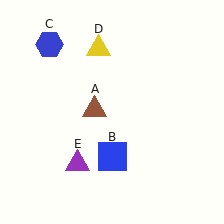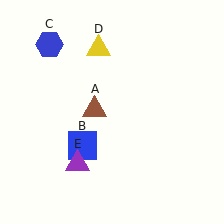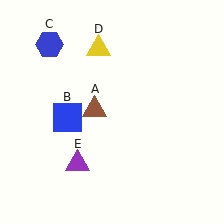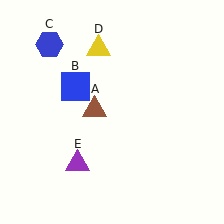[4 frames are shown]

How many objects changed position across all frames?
1 object changed position: blue square (object B).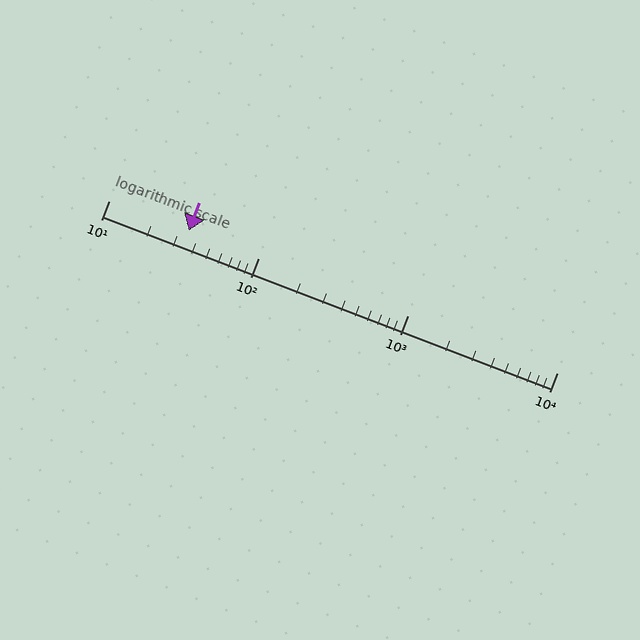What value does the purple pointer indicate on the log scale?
The pointer indicates approximately 34.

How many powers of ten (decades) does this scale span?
The scale spans 3 decades, from 10 to 10000.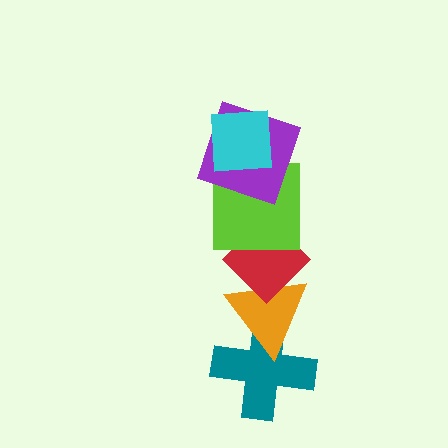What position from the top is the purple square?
The purple square is 2nd from the top.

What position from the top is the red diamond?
The red diamond is 4th from the top.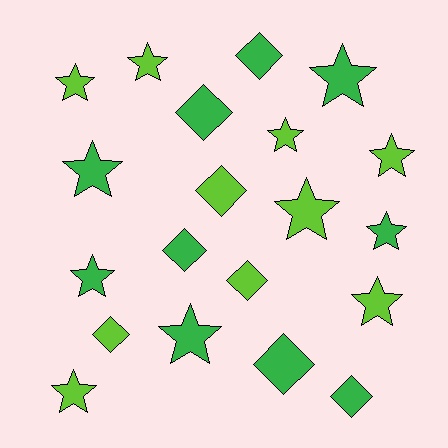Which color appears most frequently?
Green, with 10 objects.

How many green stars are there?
There are 5 green stars.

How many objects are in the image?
There are 20 objects.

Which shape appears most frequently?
Star, with 12 objects.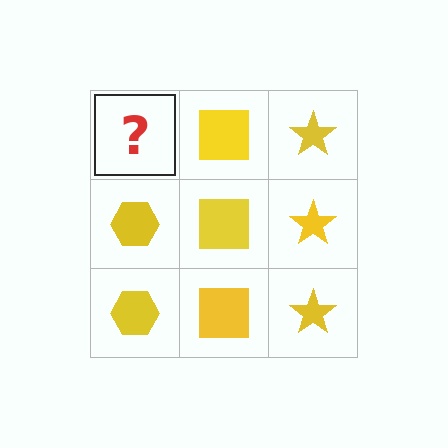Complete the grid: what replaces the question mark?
The question mark should be replaced with a yellow hexagon.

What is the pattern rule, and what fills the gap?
The rule is that each column has a consistent shape. The gap should be filled with a yellow hexagon.